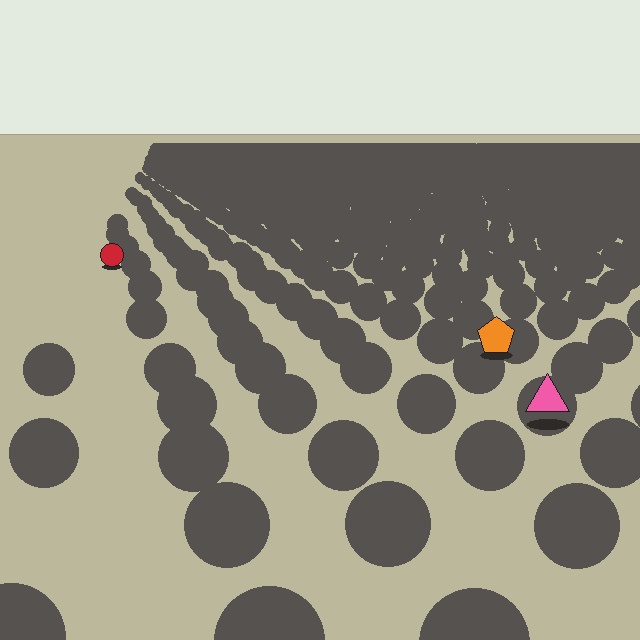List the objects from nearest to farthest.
From nearest to farthest: the pink triangle, the orange pentagon, the red circle.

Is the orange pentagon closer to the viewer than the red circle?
Yes. The orange pentagon is closer — you can tell from the texture gradient: the ground texture is coarser near it.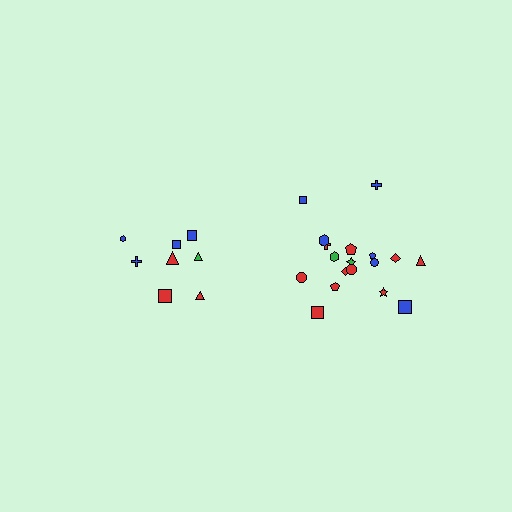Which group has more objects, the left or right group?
The right group.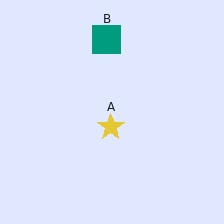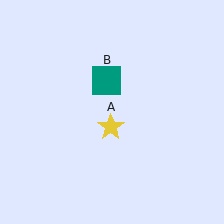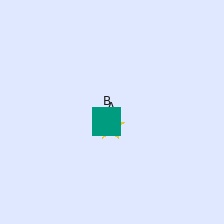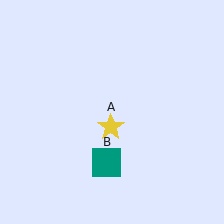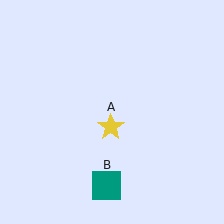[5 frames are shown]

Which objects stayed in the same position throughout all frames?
Yellow star (object A) remained stationary.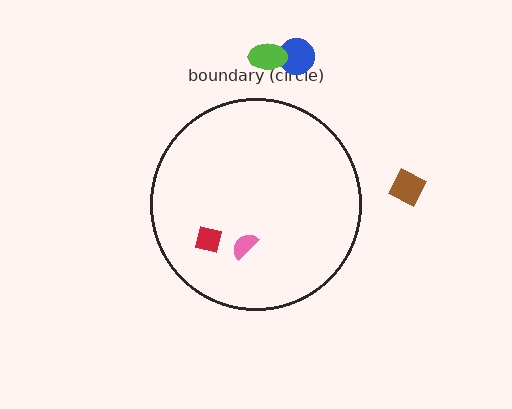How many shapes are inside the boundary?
2 inside, 3 outside.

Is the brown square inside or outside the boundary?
Outside.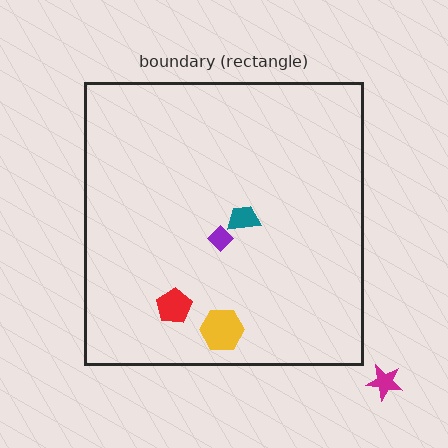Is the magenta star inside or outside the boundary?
Outside.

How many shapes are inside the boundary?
4 inside, 1 outside.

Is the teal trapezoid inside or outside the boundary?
Inside.